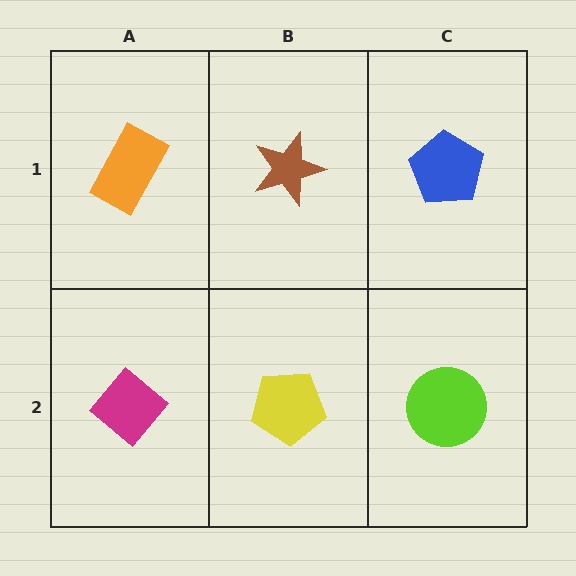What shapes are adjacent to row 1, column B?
A yellow pentagon (row 2, column B), an orange rectangle (row 1, column A), a blue pentagon (row 1, column C).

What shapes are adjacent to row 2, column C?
A blue pentagon (row 1, column C), a yellow pentagon (row 2, column B).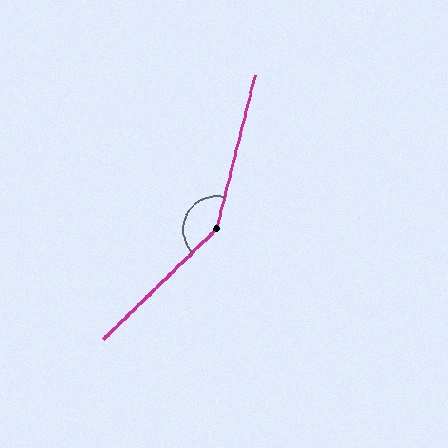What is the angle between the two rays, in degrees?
Approximately 148 degrees.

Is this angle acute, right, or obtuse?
It is obtuse.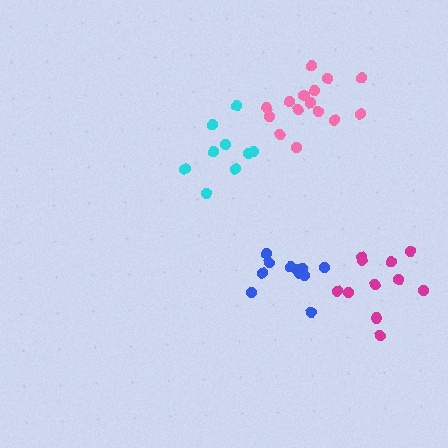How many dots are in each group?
Group 1: 11 dots, Group 2: 9 dots, Group 3: 15 dots, Group 4: 11 dots (46 total).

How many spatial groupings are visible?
There are 4 spatial groupings.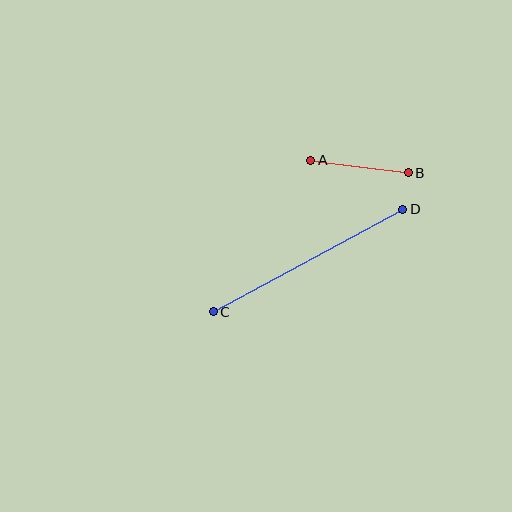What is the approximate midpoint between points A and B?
The midpoint is at approximately (359, 167) pixels.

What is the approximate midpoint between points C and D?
The midpoint is at approximately (308, 261) pixels.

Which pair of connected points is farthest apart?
Points C and D are farthest apart.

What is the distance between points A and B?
The distance is approximately 99 pixels.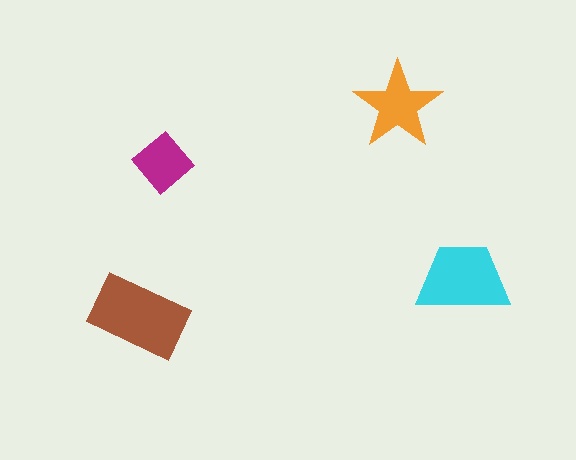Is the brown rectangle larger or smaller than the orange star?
Larger.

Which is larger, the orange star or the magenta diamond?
The orange star.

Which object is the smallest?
The magenta diamond.